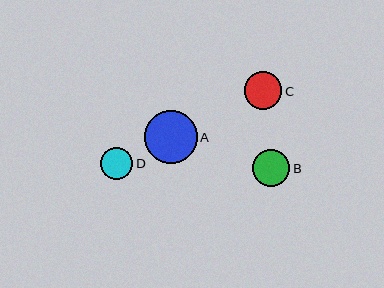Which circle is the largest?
Circle A is the largest with a size of approximately 53 pixels.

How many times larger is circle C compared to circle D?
Circle C is approximately 1.2 times the size of circle D.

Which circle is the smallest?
Circle D is the smallest with a size of approximately 32 pixels.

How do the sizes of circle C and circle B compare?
Circle C and circle B are approximately the same size.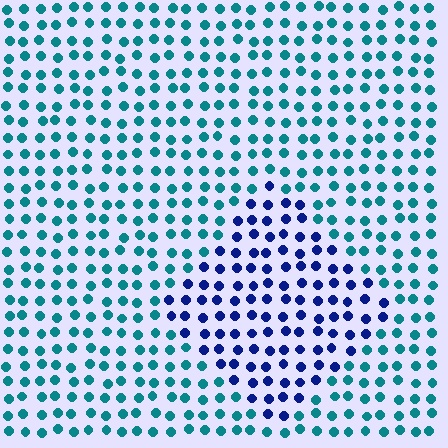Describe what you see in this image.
The image is filled with small teal elements in a uniform arrangement. A diamond-shaped region is visible where the elements are tinted to a slightly different hue, forming a subtle color boundary.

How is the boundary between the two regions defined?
The boundary is defined purely by a slight shift in hue (about 51 degrees). Spacing, size, and orientation are identical on both sides.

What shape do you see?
I see a diamond.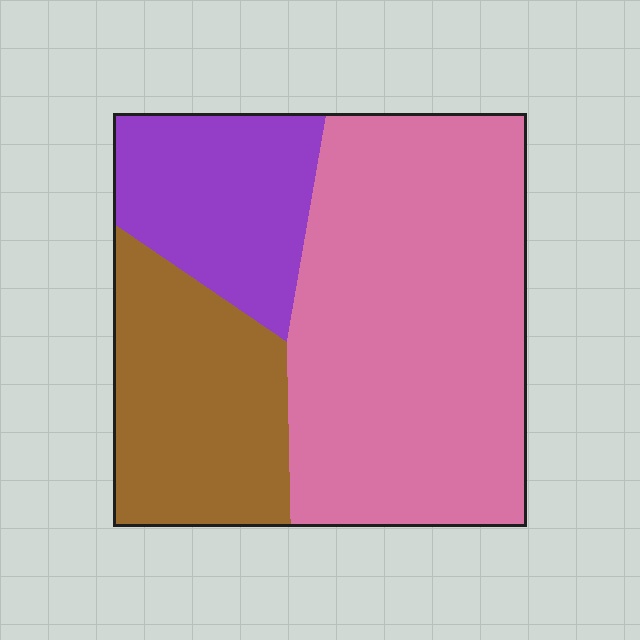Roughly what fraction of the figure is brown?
Brown takes up about one quarter (1/4) of the figure.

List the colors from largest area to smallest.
From largest to smallest: pink, brown, purple.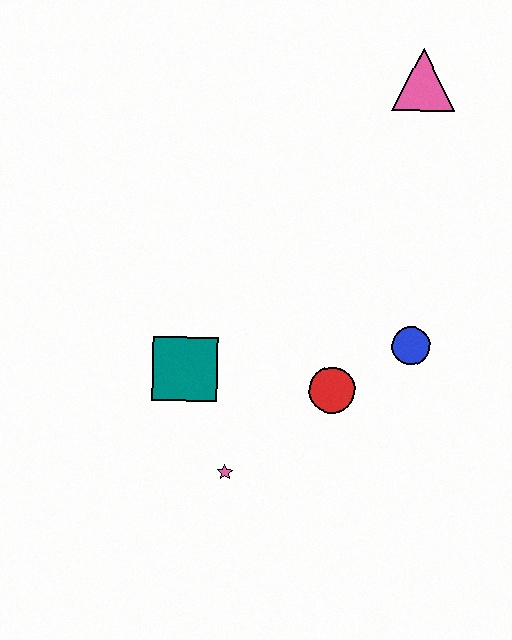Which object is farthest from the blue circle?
The pink triangle is farthest from the blue circle.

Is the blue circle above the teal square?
Yes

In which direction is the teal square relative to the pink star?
The teal square is above the pink star.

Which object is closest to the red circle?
The blue circle is closest to the red circle.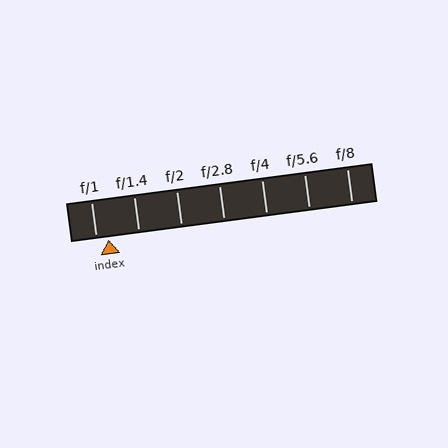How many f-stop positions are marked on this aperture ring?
There are 7 f-stop positions marked.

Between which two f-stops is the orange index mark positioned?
The index mark is between f/1 and f/1.4.